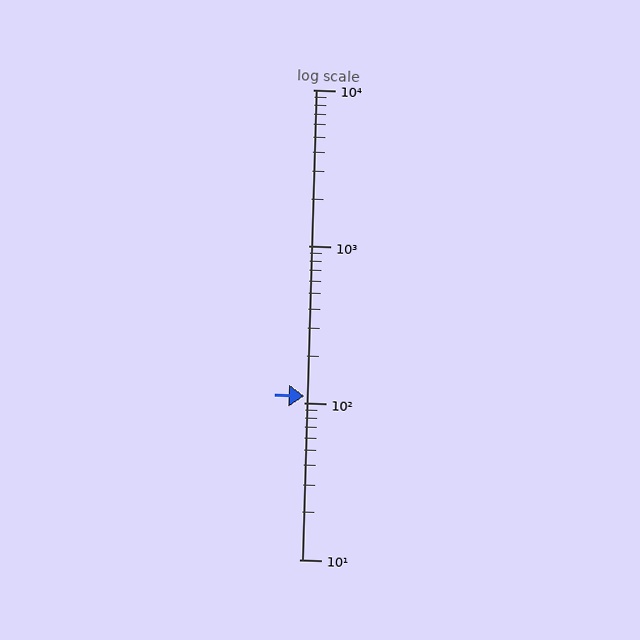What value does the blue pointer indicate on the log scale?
The pointer indicates approximately 110.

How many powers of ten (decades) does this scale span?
The scale spans 3 decades, from 10 to 10000.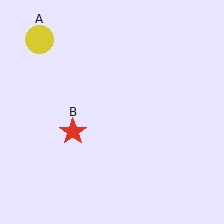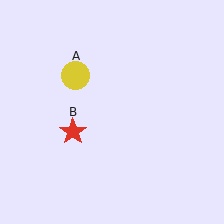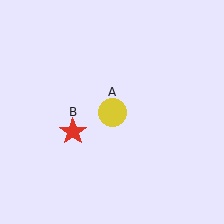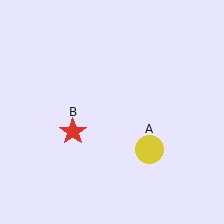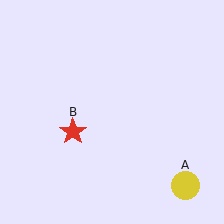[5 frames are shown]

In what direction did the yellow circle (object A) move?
The yellow circle (object A) moved down and to the right.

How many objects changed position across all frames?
1 object changed position: yellow circle (object A).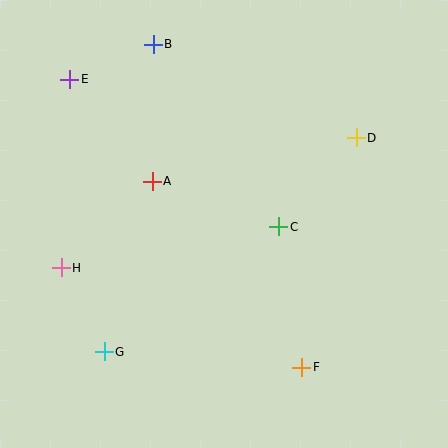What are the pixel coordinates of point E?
Point E is at (70, 79).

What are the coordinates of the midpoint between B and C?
The midpoint between B and C is at (216, 135).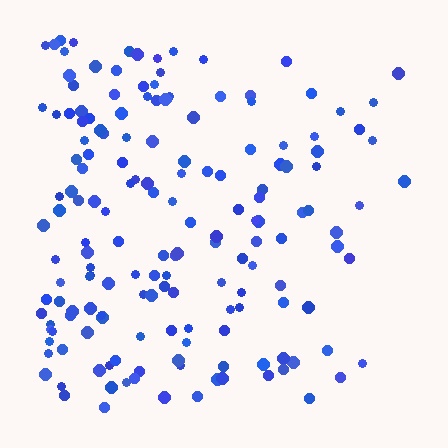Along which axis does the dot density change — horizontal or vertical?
Horizontal.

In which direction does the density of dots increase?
From right to left, with the left side densest.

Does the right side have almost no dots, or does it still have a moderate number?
Still a moderate number, just noticeably fewer than the left.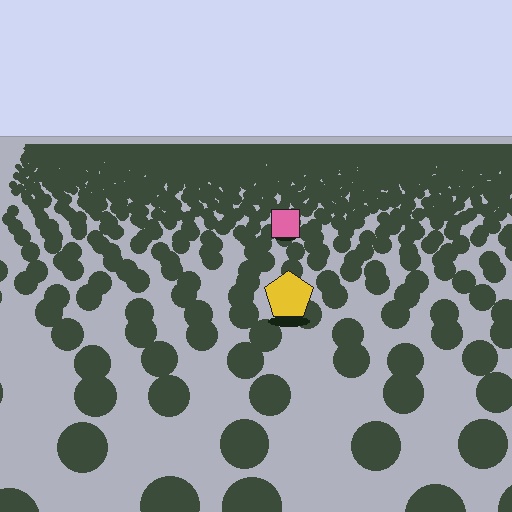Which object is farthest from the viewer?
The pink square is farthest from the viewer. It appears smaller and the ground texture around it is denser.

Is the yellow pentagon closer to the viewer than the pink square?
Yes. The yellow pentagon is closer — you can tell from the texture gradient: the ground texture is coarser near it.